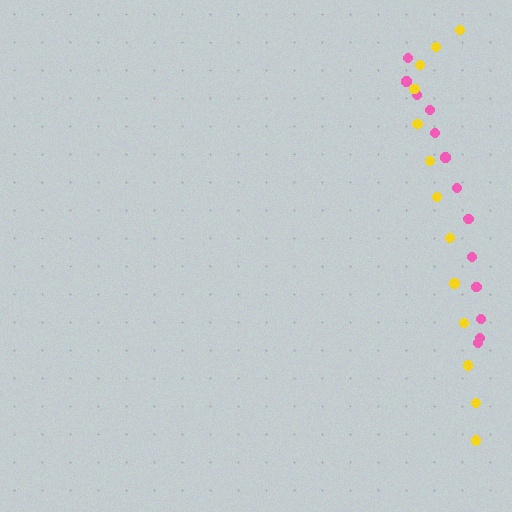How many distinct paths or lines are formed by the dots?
There are 2 distinct paths.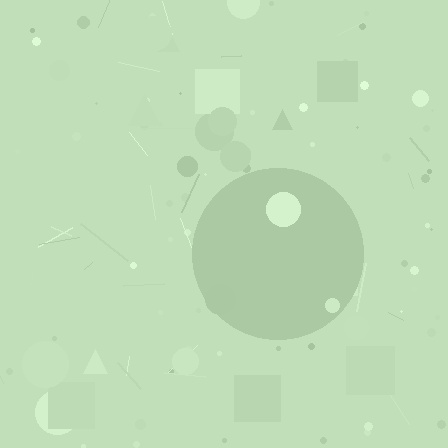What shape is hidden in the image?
A circle is hidden in the image.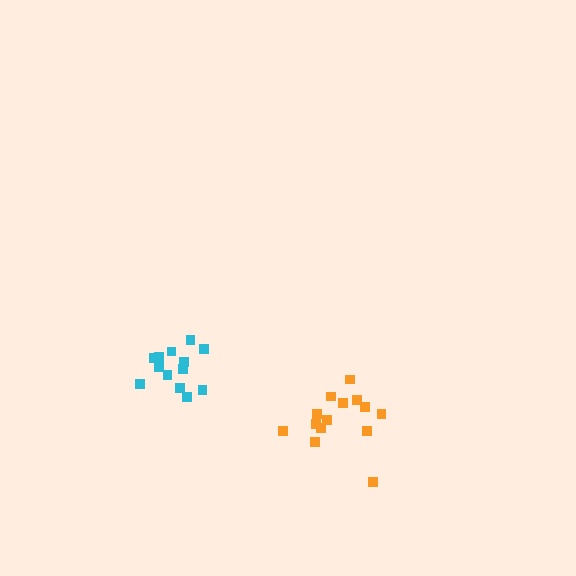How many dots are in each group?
Group 1: 13 dots, Group 2: 14 dots (27 total).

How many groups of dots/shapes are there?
There are 2 groups.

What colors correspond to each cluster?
The clusters are colored: cyan, orange.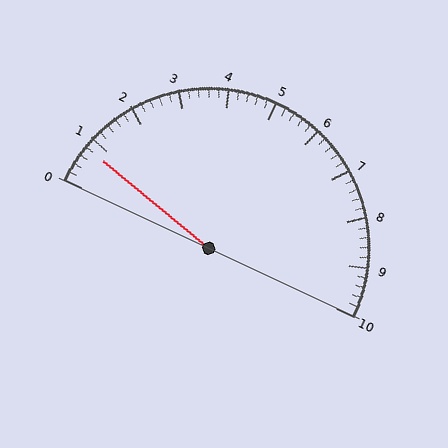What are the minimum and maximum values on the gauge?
The gauge ranges from 0 to 10.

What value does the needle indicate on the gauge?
The needle indicates approximately 0.8.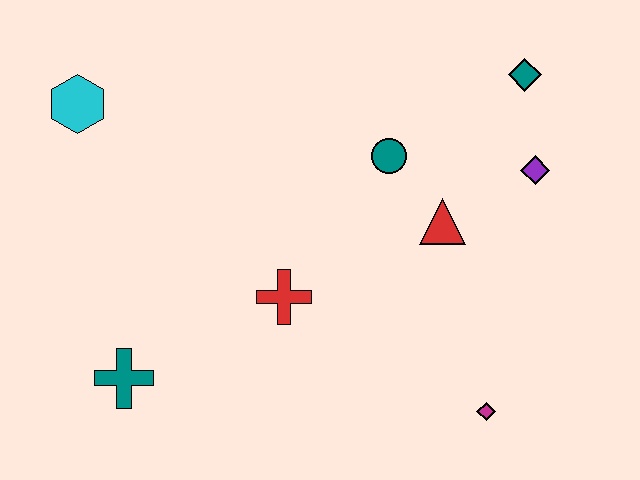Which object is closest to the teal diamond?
The purple diamond is closest to the teal diamond.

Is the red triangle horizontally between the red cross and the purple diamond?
Yes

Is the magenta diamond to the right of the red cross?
Yes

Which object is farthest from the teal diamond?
The teal cross is farthest from the teal diamond.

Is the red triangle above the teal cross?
Yes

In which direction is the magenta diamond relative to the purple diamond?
The magenta diamond is below the purple diamond.